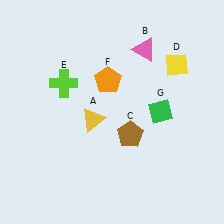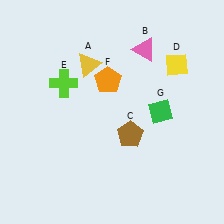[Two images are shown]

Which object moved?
The yellow triangle (A) moved up.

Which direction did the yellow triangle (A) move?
The yellow triangle (A) moved up.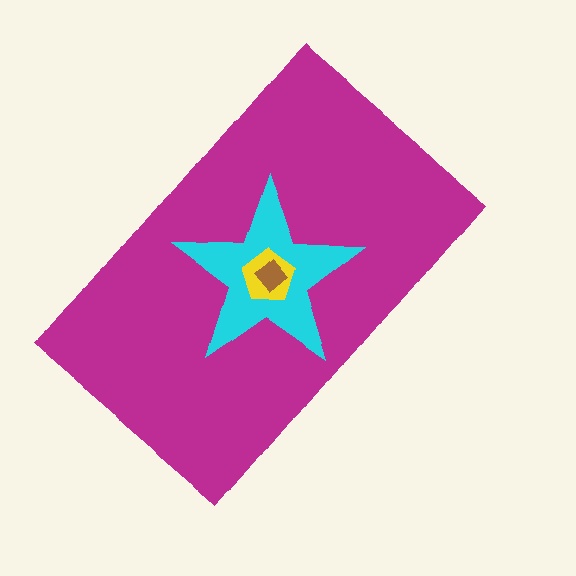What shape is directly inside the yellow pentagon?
The brown diamond.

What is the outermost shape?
The magenta rectangle.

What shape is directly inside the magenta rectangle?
The cyan star.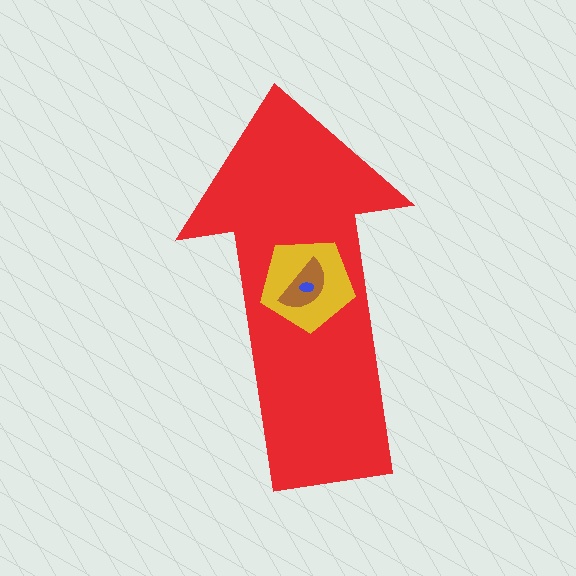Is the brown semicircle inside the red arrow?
Yes.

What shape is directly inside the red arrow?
The yellow pentagon.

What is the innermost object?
The blue ellipse.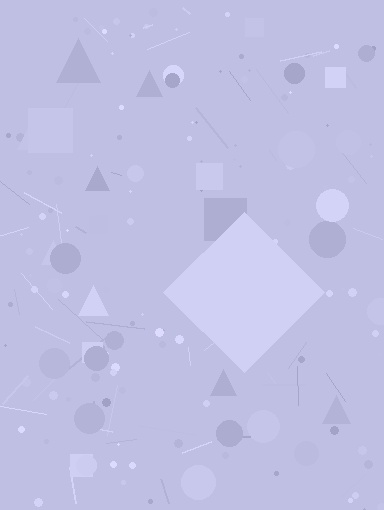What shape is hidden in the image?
A diamond is hidden in the image.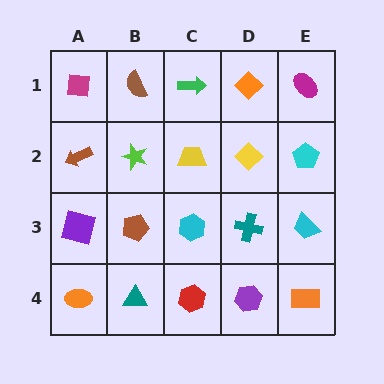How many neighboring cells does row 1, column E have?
2.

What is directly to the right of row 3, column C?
A teal cross.